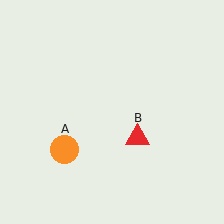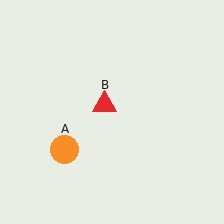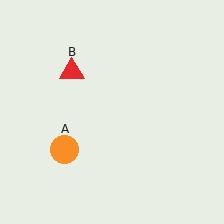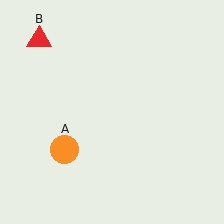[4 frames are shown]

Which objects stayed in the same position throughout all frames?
Orange circle (object A) remained stationary.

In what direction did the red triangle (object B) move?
The red triangle (object B) moved up and to the left.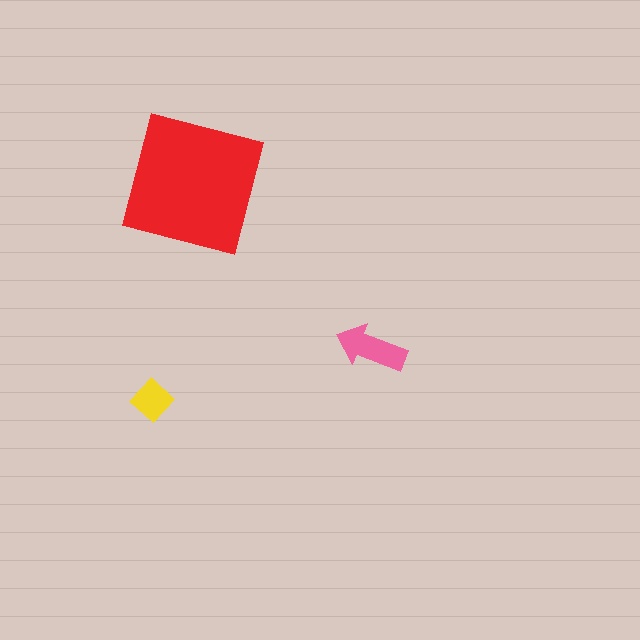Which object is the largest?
The red square.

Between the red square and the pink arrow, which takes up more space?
The red square.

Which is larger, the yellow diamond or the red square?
The red square.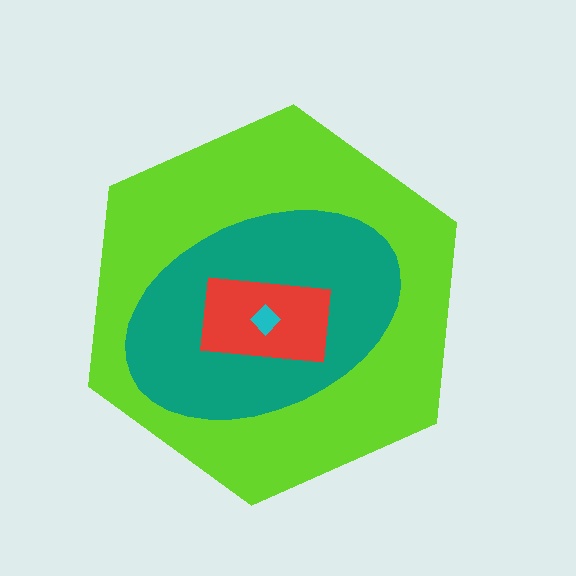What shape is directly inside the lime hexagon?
The teal ellipse.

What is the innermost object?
The cyan diamond.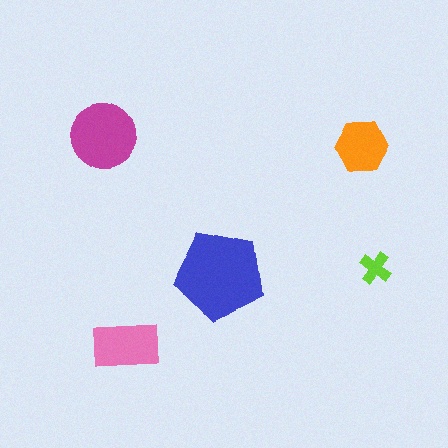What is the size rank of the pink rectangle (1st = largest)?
3rd.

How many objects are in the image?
There are 5 objects in the image.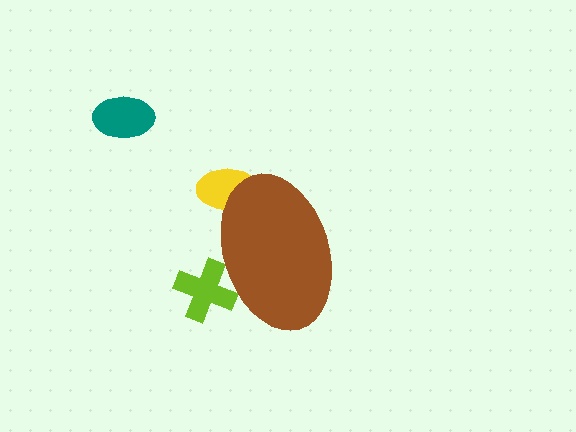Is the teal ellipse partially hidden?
No, the teal ellipse is fully visible.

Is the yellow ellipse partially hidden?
Yes, the yellow ellipse is partially hidden behind the brown ellipse.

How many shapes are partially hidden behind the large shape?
2 shapes are partially hidden.